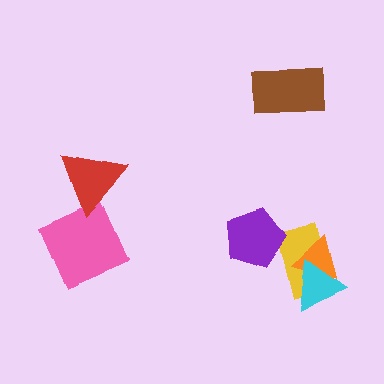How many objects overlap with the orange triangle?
2 objects overlap with the orange triangle.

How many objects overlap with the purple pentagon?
1 object overlaps with the purple pentagon.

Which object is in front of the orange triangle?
The cyan triangle is in front of the orange triangle.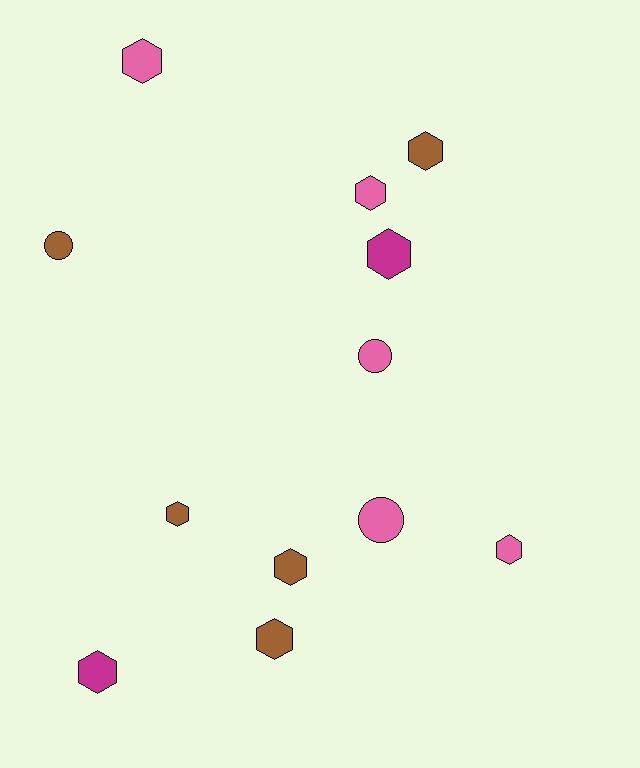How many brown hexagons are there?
There are 4 brown hexagons.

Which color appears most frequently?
Pink, with 5 objects.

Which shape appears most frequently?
Hexagon, with 9 objects.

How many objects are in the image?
There are 12 objects.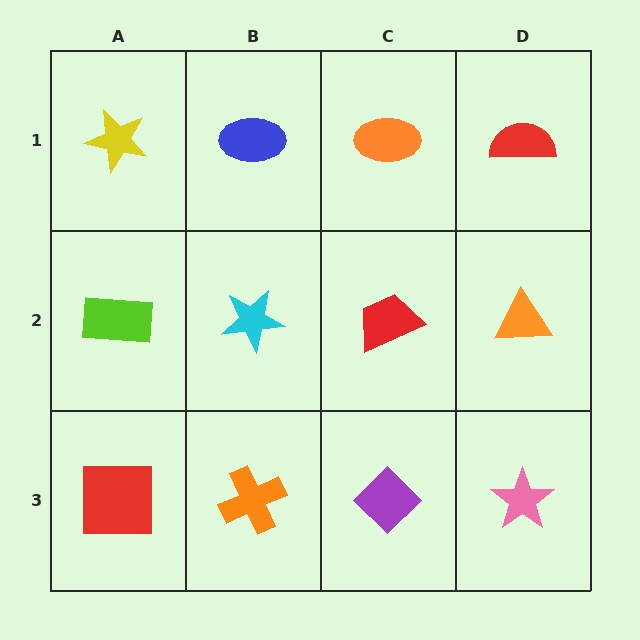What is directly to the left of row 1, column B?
A yellow star.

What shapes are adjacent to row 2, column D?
A red semicircle (row 1, column D), a pink star (row 3, column D), a red trapezoid (row 2, column C).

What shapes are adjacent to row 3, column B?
A cyan star (row 2, column B), a red square (row 3, column A), a purple diamond (row 3, column C).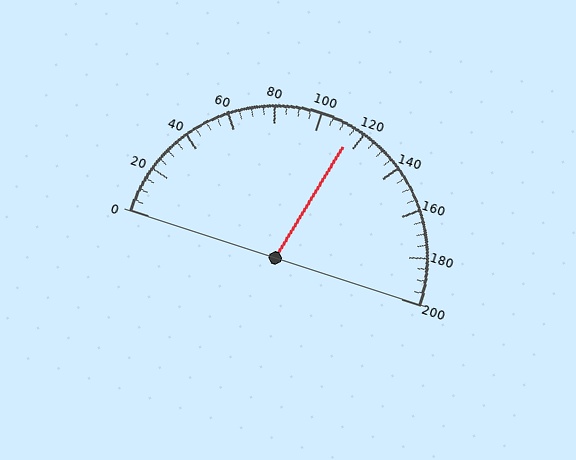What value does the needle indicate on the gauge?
The needle indicates approximately 115.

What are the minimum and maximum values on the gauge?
The gauge ranges from 0 to 200.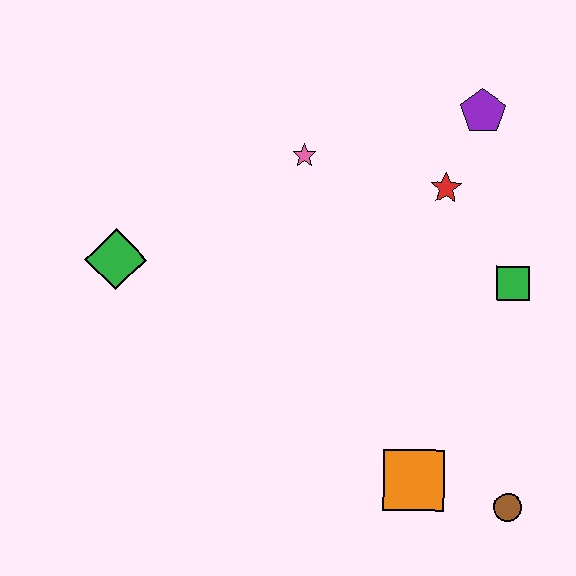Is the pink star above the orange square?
Yes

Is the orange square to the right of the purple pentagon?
No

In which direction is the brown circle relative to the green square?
The brown circle is below the green square.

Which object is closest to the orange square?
The brown circle is closest to the orange square.